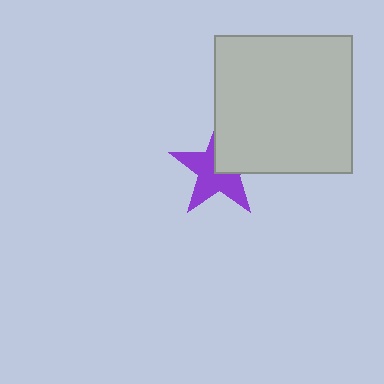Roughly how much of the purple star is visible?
About half of it is visible (roughly 61%).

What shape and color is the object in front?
The object in front is a light gray square.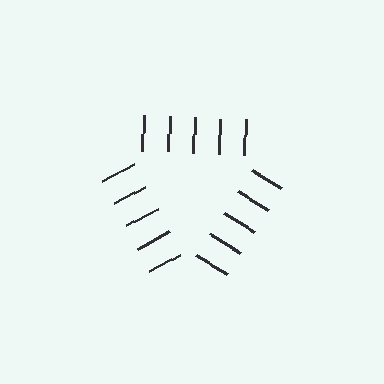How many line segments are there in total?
15 — 5 along each of the 3 edges.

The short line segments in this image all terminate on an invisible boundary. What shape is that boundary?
An illusory triangle — the line segments terminate on its edges but no continuous stroke is drawn.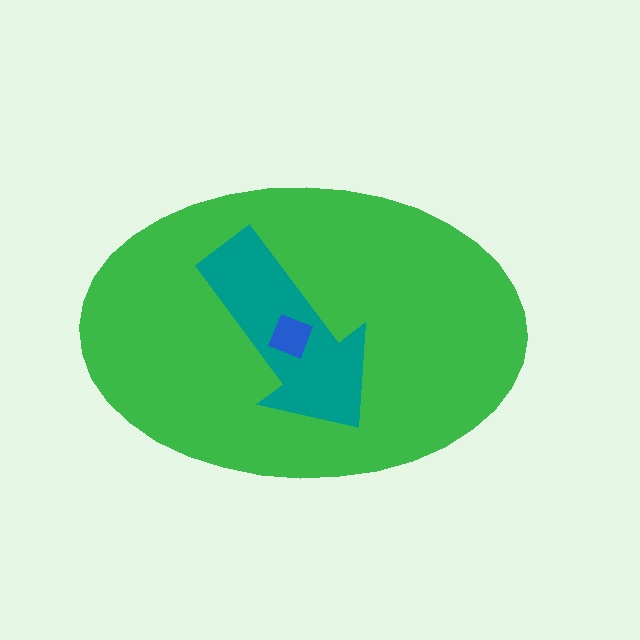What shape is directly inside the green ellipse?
The teal arrow.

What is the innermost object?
The blue square.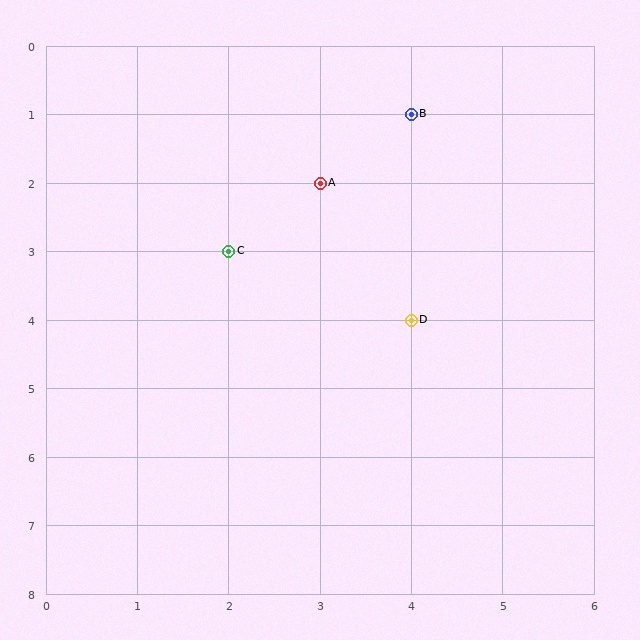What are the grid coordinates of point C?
Point C is at grid coordinates (2, 3).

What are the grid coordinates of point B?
Point B is at grid coordinates (4, 1).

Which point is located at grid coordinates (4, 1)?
Point B is at (4, 1).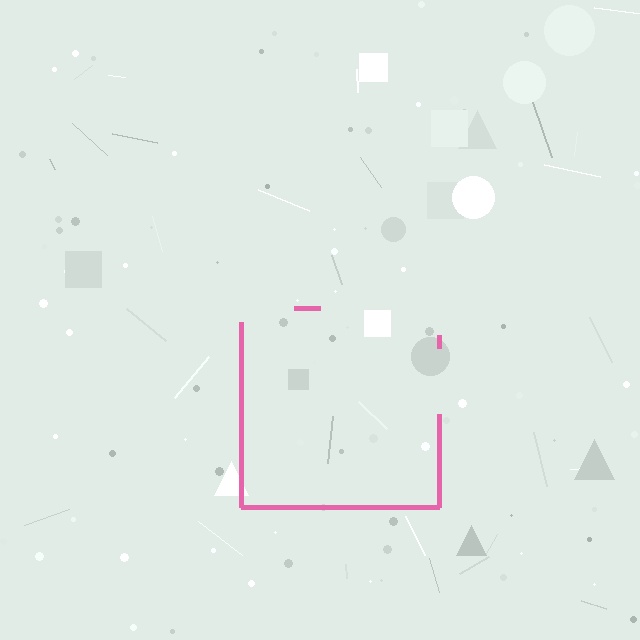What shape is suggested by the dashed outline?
The dashed outline suggests a square.